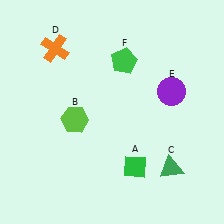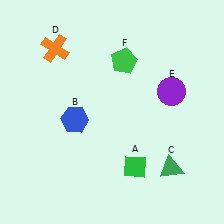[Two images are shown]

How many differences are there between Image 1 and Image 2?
There is 1 difference between the two images.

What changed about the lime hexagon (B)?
In Image 1, B is lime. In Image 2, it changed to blue.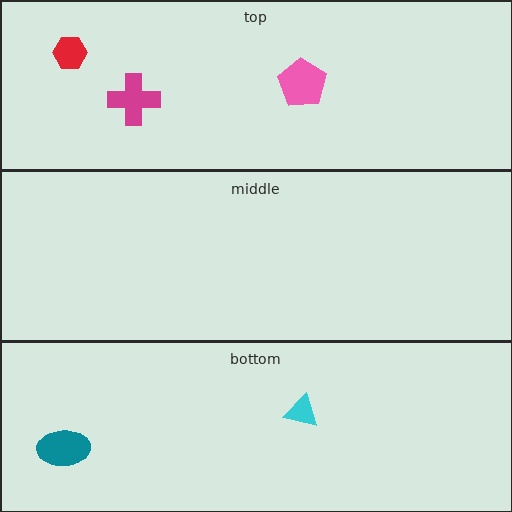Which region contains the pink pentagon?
The top region.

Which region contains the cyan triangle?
The bottom region.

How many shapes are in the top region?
3.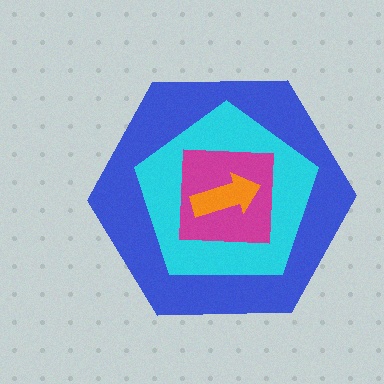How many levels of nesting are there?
4.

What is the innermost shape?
The orange arrow.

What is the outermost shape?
The blue hexagon.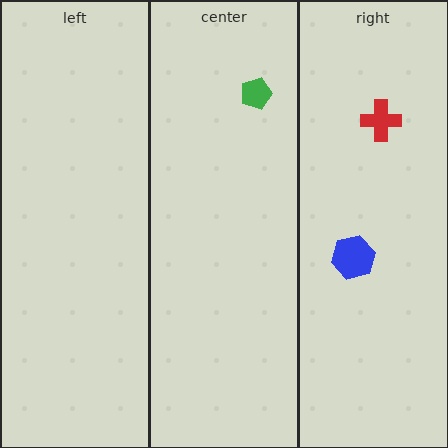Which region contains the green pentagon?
The center region.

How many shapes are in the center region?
1.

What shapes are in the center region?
The green pentagon.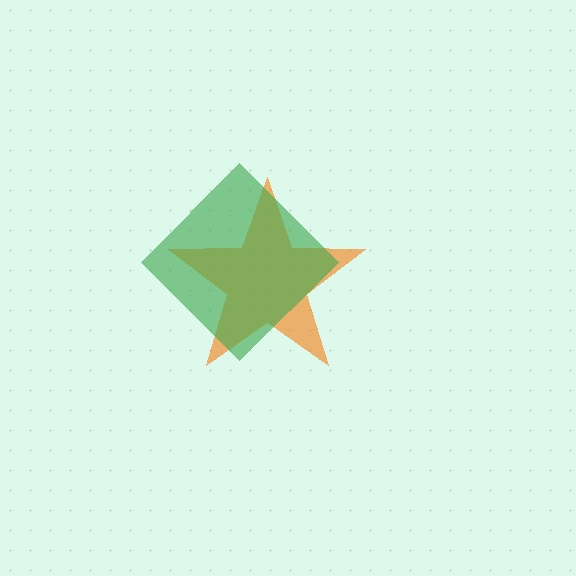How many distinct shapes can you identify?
There are 2 distinct shapes: an orange star, a green diamond.